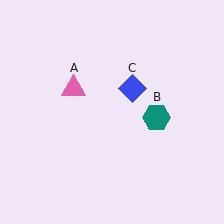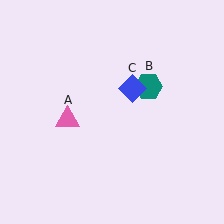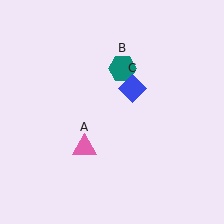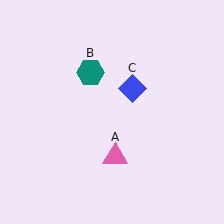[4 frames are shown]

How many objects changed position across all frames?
2 objects changed position: pink triangle (object A), teal hexagon (object B).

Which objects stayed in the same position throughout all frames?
Blue diamond (object C) remained stationary.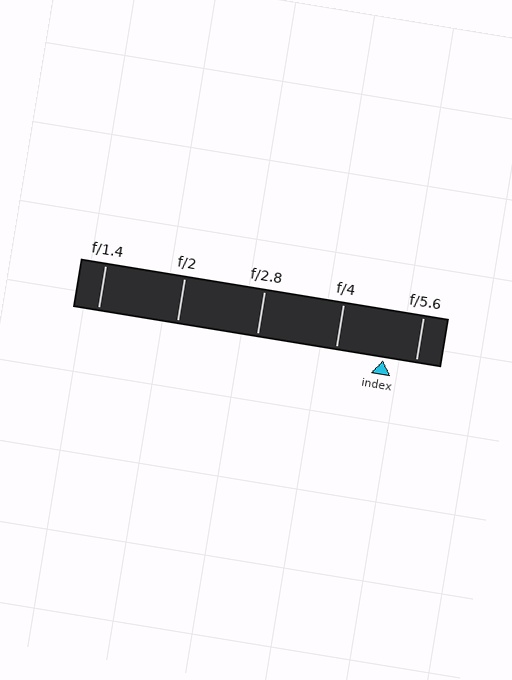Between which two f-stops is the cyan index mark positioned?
The index mark is between f/4 and f/5.6.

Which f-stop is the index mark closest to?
The index mark is closest to f/5.6.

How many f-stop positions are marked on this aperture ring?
There are 5 f-stop positions marked.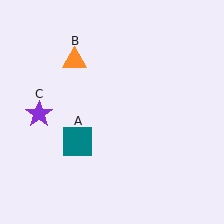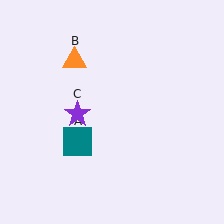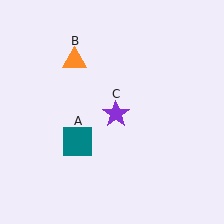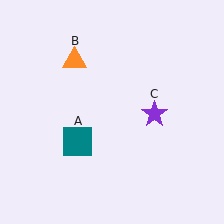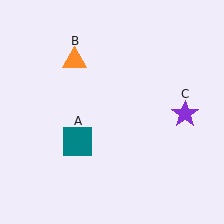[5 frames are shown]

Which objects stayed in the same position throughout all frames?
Teal square (object A) and orange triangle (object B) remained stationary.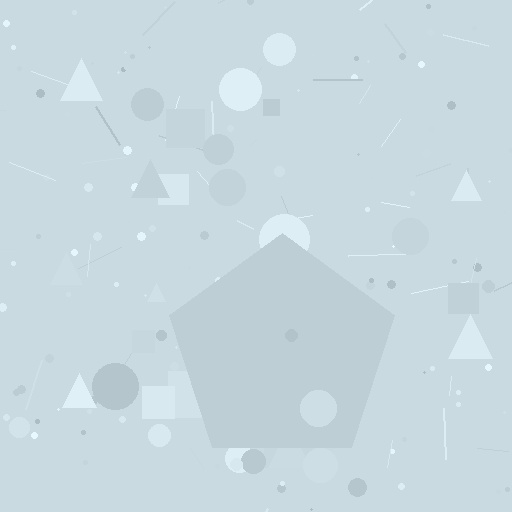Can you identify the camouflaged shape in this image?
The camouflaged shape is a pentagon.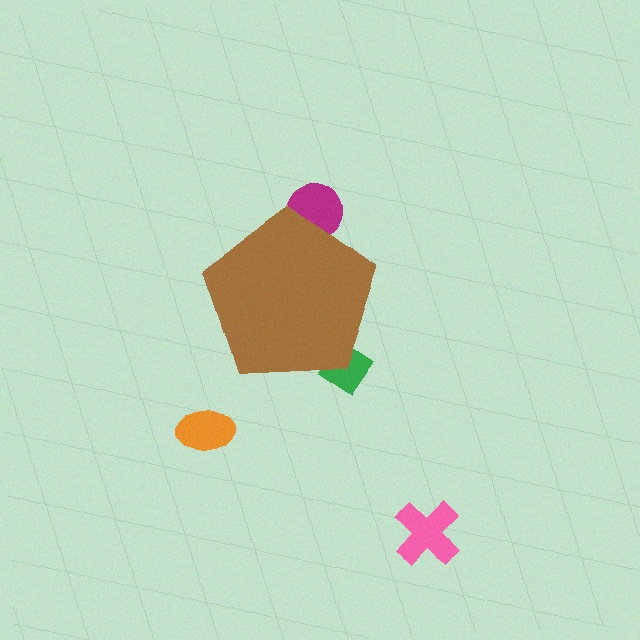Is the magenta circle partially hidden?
Yes, the magenta circle is partially hidden behind the brown pentagon.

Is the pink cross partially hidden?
No, the pink cross is fully visible.